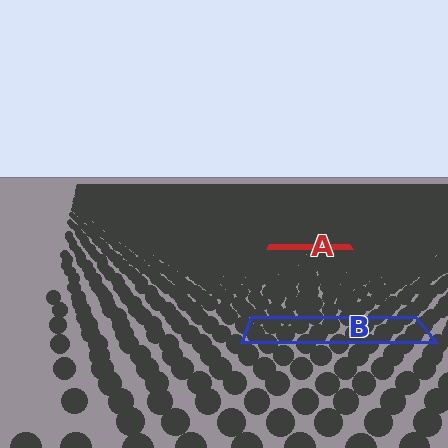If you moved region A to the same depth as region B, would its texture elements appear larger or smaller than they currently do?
They would appear larger. At a closer depth, the same texture elements are projected at a bigger on-screen size.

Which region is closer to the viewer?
Region B is closer. The texture elements there are larger and more spread out.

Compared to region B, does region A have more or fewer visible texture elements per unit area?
Region A has more texture elements per unit area — they are packed more densely because it is farther away.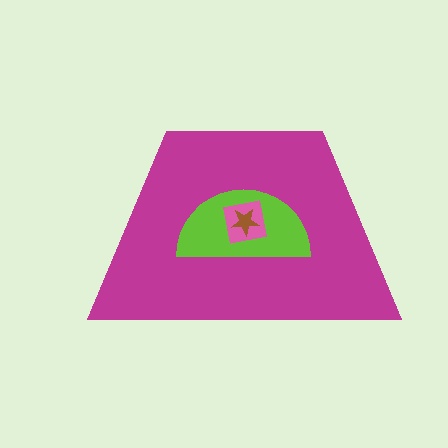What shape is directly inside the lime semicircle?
The pink square.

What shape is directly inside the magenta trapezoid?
The lime semicircle.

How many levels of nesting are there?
4.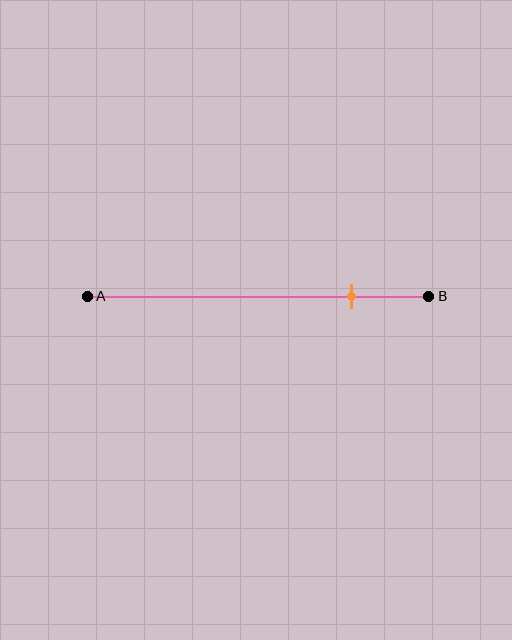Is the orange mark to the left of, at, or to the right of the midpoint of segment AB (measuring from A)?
The orange mark is to the right of the midpoint of segment AB.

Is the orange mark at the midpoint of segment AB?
No, the mark is at about 80% from A, not at the 50% midpoint.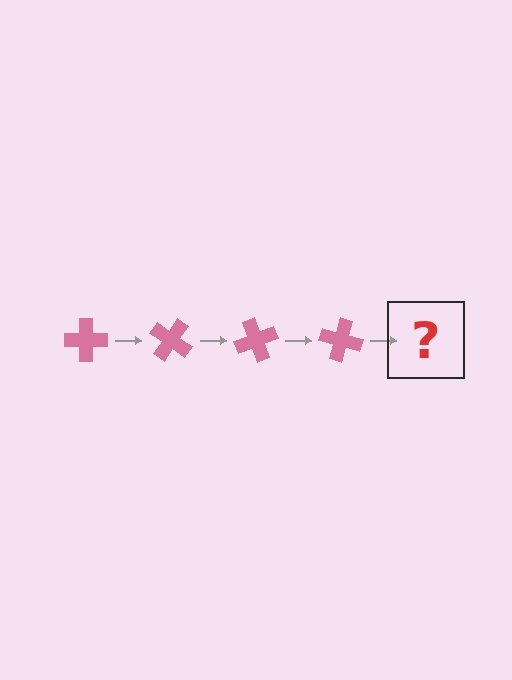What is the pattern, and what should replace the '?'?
The pattern is that the cross rotates 35 degrees each step. The '?' should be a pink cross rotated 140 degrees.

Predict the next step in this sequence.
The next step is a pink cross rotated 140 degrees.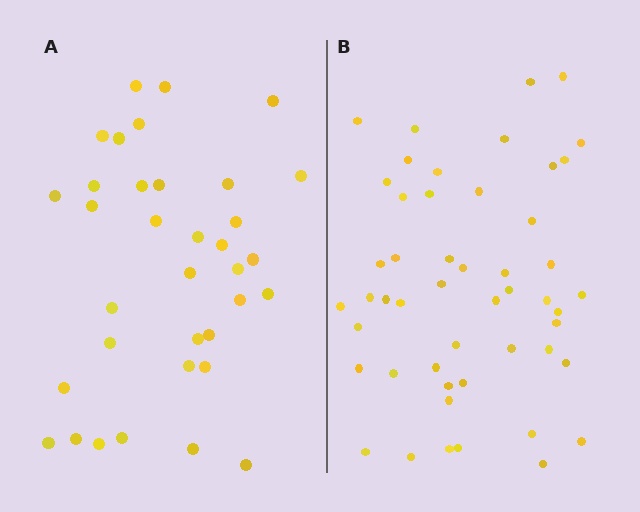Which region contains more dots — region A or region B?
Region B (the right region) has more dots.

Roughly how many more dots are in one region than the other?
Region B has approximately 15 more dots than region A.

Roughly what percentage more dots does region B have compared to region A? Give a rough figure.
About 45% more.